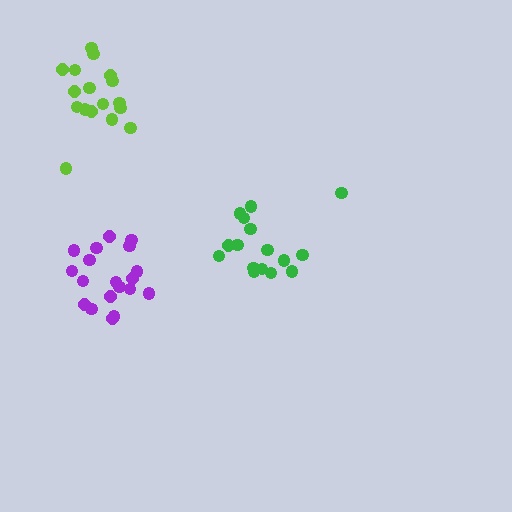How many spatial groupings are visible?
There are 3 spatial groupings.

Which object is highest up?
The lime cluster is topmost.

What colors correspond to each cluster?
The clusters are colored: lime, purple, green.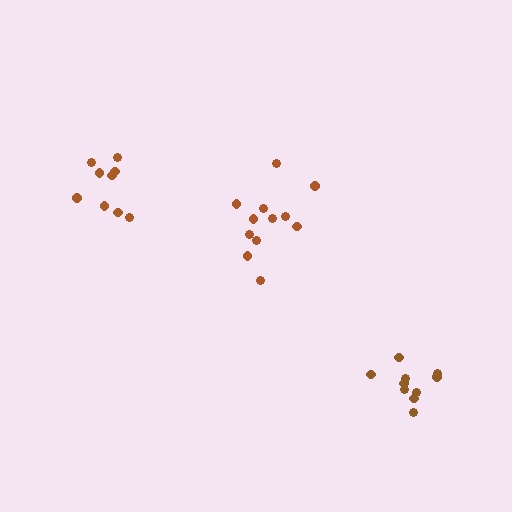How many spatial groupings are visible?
There are 3 spatial groupings.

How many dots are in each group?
Group 1: 12 dots, Group 2: 10 dots, Group 3: 9 dots (31 total).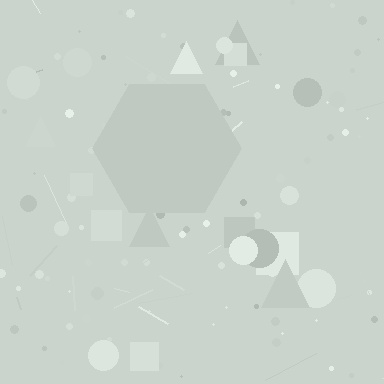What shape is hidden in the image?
A hexagon is hidden in the image.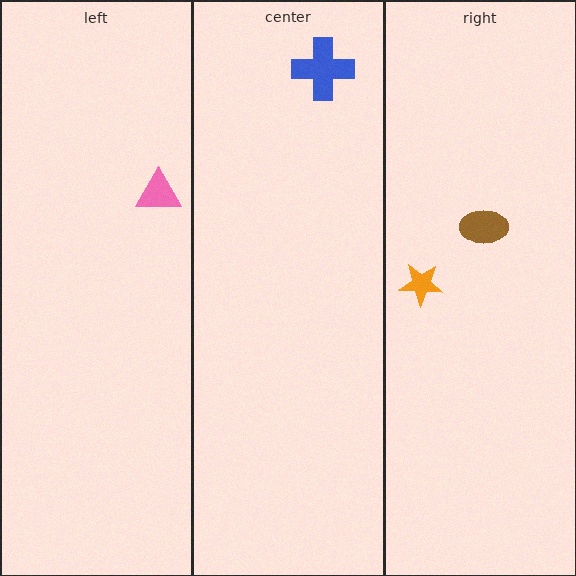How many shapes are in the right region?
2.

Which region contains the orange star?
The right region.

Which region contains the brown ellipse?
The right region.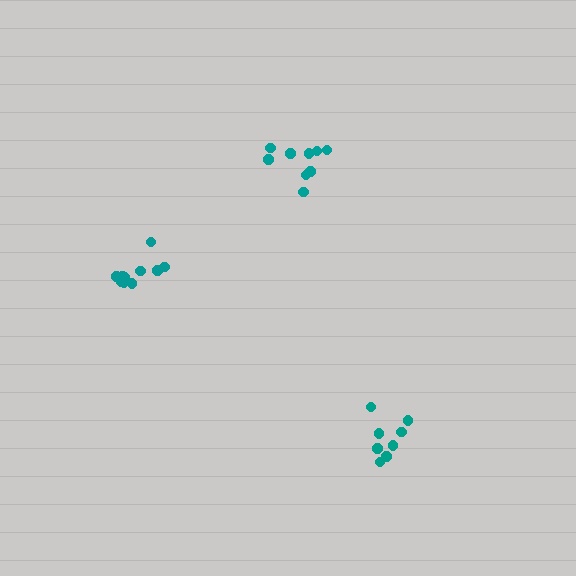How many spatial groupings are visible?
There are 3 spatial groupings.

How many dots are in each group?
Group 1: 9 dots, Group 2: 8 dots, Group 3: 10 dots (27 total).